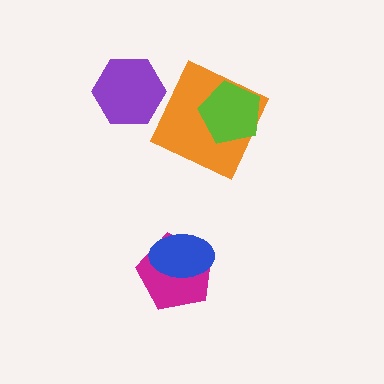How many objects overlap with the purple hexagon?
0 objects overlap with the purple hexagon.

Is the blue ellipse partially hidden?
No, no other shape covers it.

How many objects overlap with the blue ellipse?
1 object overlaps with the blue ellipse.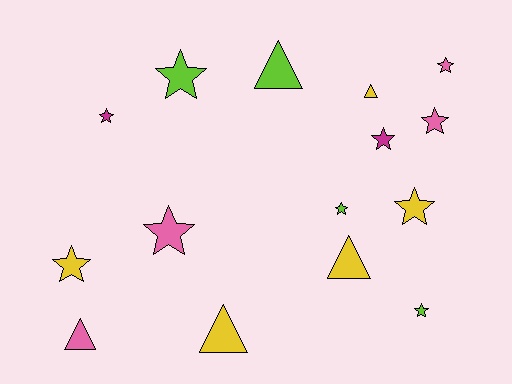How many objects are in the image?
There are 15 objects.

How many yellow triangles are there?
There are 3 yellow triangles.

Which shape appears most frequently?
Star, with 10 objects.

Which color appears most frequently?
Yellow, with 5 objects.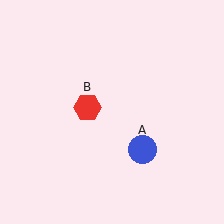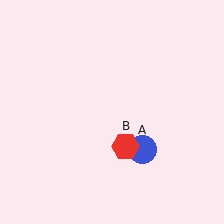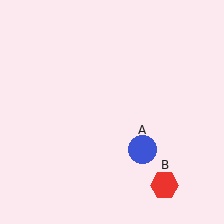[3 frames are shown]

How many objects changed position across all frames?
1 object changed position: red hexagon (object B).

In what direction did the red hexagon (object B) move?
The red hexagon (object B) moved down and to the right.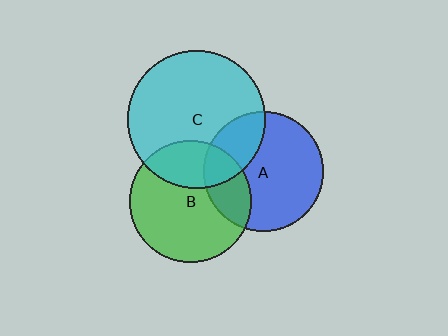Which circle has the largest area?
Circle C (cyan).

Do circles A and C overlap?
Yes.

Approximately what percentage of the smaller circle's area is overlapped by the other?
Approximately 25%.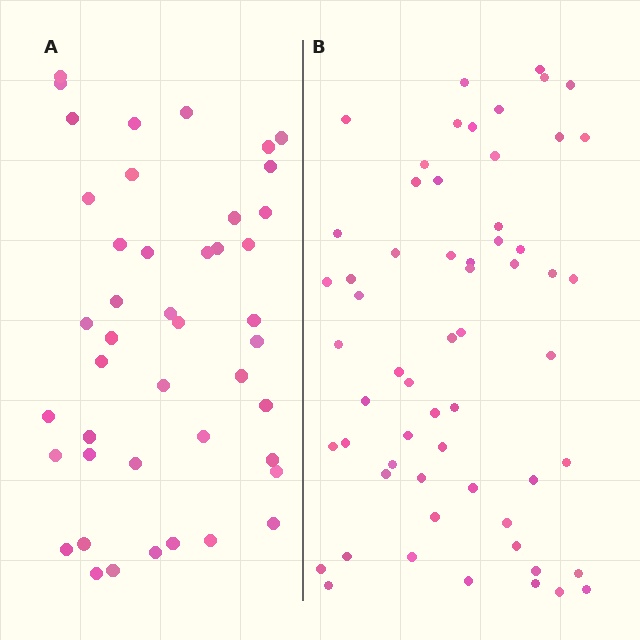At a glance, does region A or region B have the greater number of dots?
Region B (the right region) has more dots.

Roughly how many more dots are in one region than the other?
Region B has approximately 15 more dots than region A.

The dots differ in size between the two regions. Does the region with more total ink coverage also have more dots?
No. Region A has more total ink coverage because its dots are larger, but region B actually contains more individual dots. Total area can be misleading — the number of items is what matters here.